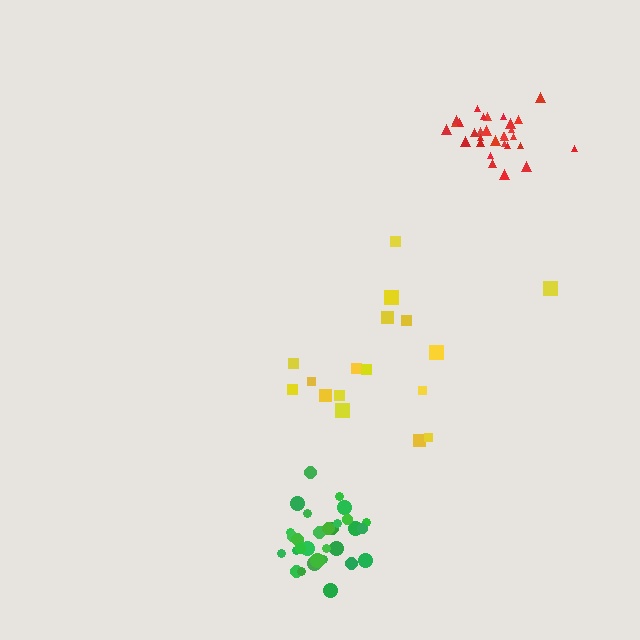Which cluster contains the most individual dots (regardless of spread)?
Green (30).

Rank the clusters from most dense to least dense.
green, red, yellow.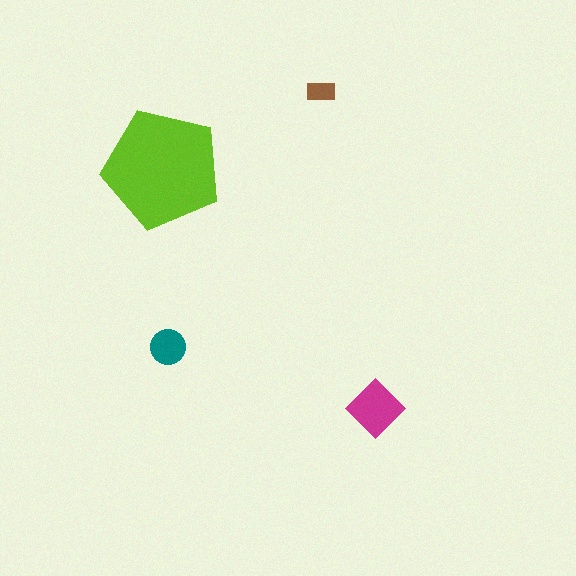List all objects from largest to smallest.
The lime pentagon, the magenta diamond, the teal circle, the brown rectangle.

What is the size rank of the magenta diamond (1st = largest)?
2nd.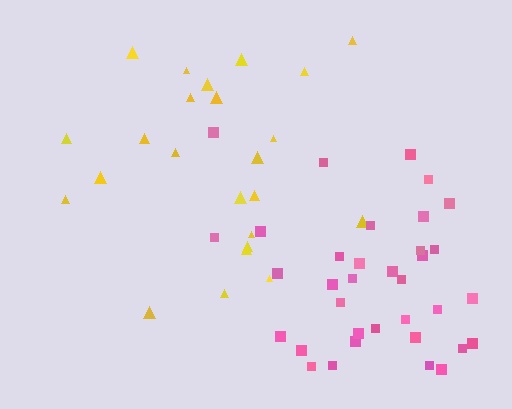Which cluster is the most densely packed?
Pink.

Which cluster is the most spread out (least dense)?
Yellow.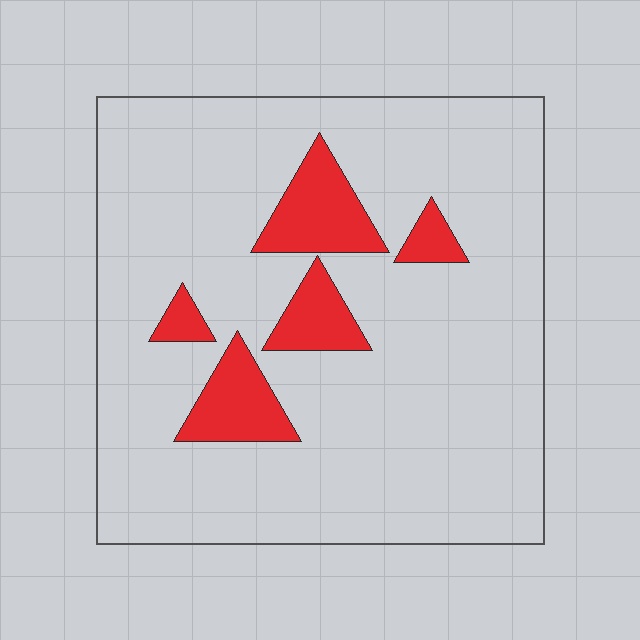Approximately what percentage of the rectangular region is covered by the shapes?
Approximately 15%.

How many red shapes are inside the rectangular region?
5.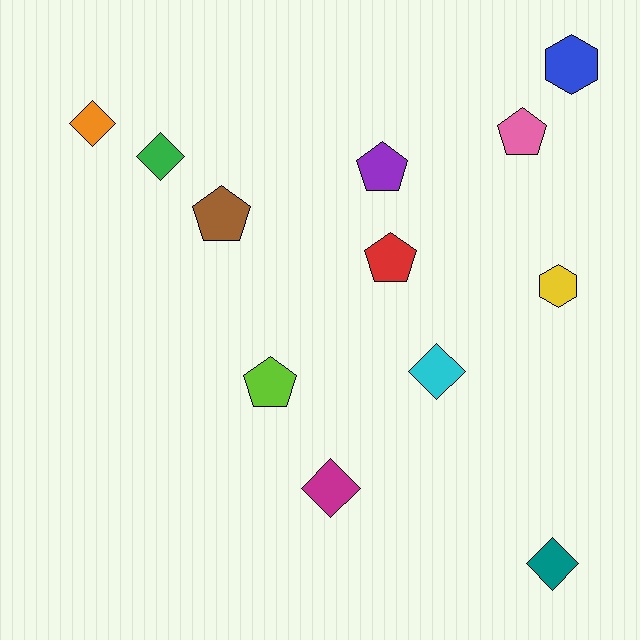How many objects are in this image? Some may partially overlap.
There are 12 objects.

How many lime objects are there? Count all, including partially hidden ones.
There is 1 lime object.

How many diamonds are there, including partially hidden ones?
There are 5 diamonds.